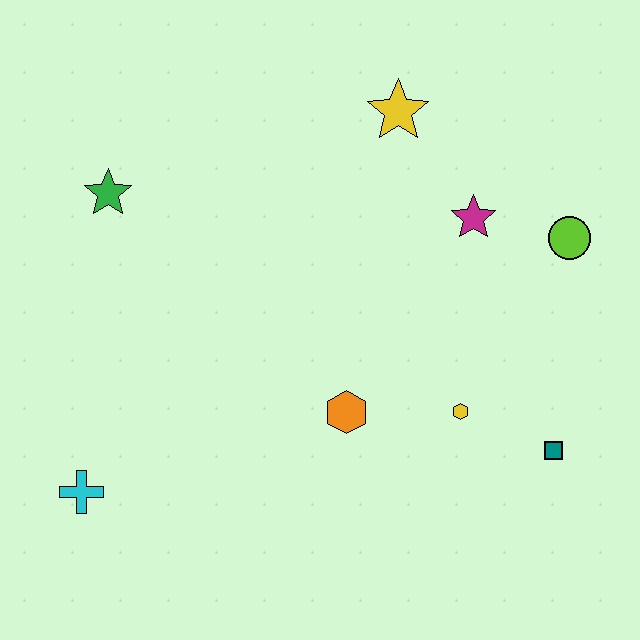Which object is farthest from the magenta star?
The cyan cross is farthest from the magenta star.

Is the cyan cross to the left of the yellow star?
Yes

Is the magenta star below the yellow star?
Yes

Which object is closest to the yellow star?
The magenta star is closest to the yellow star.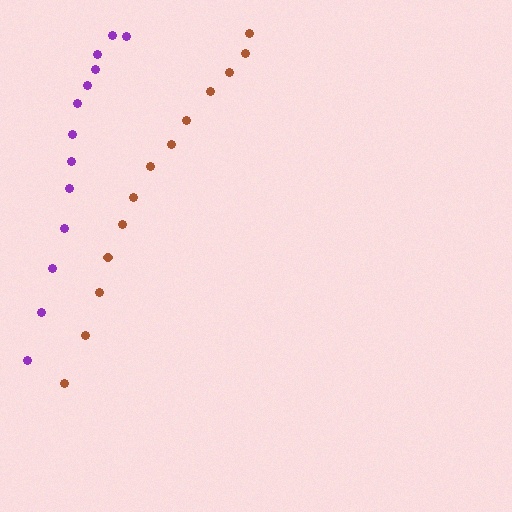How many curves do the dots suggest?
There are 2 distinct paths.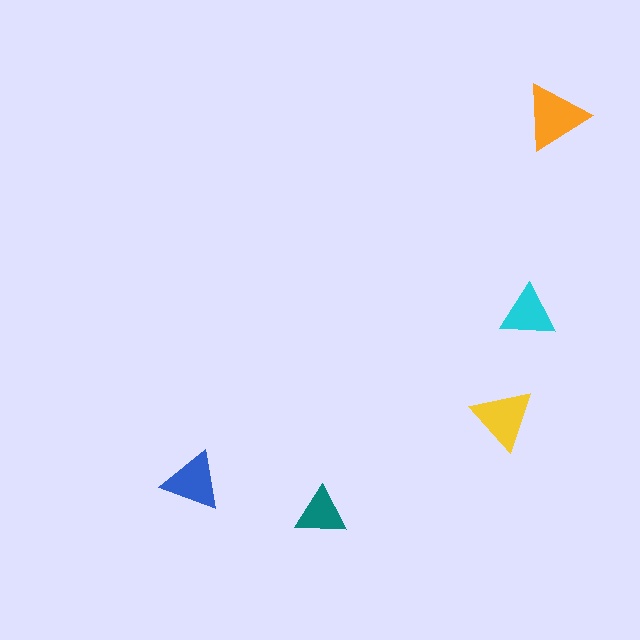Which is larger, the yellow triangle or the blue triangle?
The yellow one.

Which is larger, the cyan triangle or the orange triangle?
The orange one.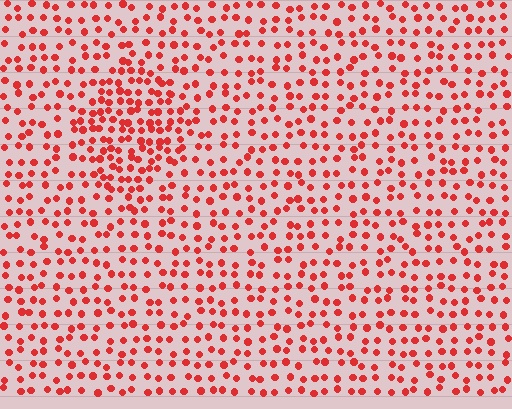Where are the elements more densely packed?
The elements are more densely packed inside the diamond boundary.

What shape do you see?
I see a diamond.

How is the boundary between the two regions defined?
The boundary is defined by a change in element density (approximately 1.8x ratio). All elements are the same color, size, and shape.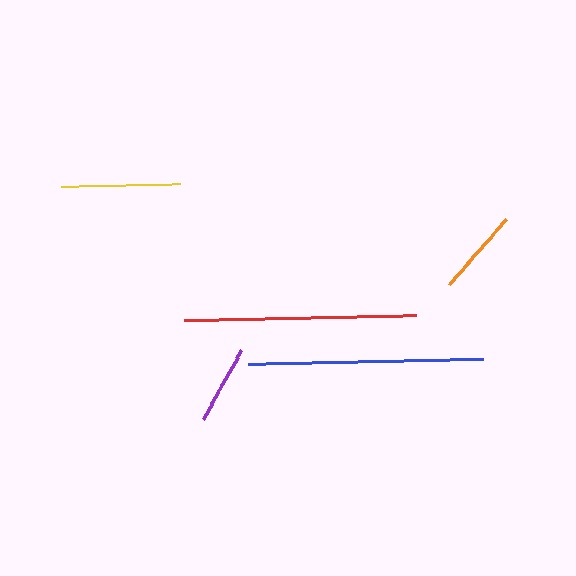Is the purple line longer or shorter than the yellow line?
The yellow line is longer than the purple line.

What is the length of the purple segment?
The purple segment is approximately 78 pixels long.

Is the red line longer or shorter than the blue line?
The blue line is longer than the red line.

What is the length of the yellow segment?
The yellow segment is approximately 119 pixels long.